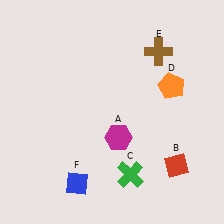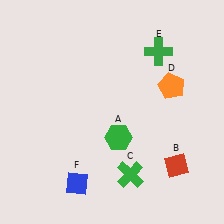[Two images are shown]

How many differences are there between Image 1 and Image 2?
There are 2 differences between the two images.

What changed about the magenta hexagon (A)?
In Image 1, A is magenta. In Image 2, it changed to green.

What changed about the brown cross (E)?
In Image 1, E is brown. In Image 2, it changed to green.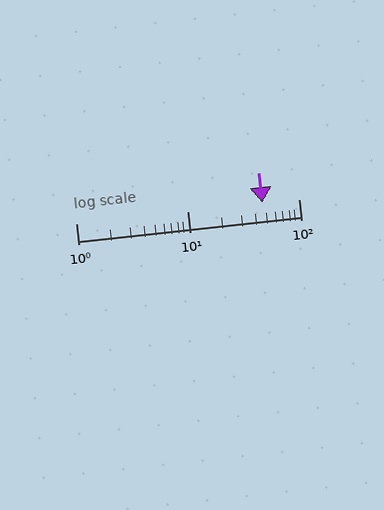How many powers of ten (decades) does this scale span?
The scale spans 2 decades, from 1 to 100.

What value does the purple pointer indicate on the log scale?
The pointer indicates approximately 47.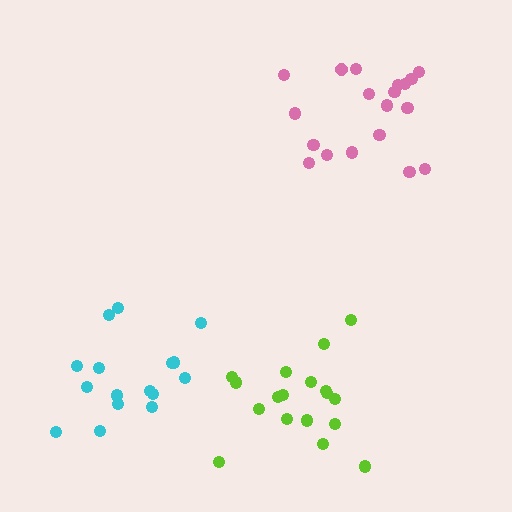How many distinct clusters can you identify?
There are 3 distinct clusters.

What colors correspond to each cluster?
The clusters are colored: cyan, pink, lime.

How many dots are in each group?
Group 1: 16 dots, Group 2: 19 dots, Group 3: 18 dots (53 total).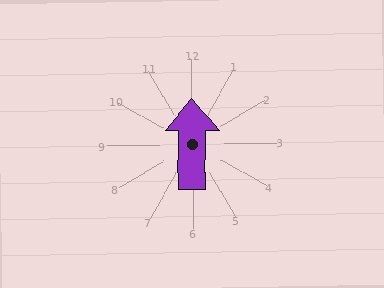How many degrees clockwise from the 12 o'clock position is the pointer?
Approximately 1 degrees.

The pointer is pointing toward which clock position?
Roughly 12 o'clock.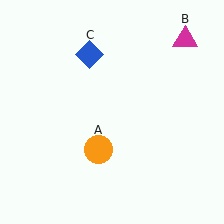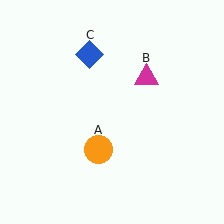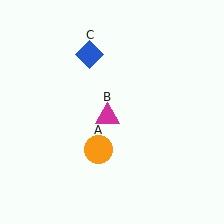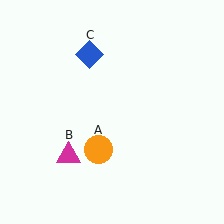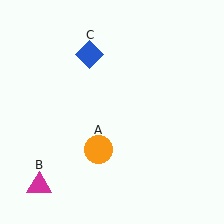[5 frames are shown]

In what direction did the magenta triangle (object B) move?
The magenta triangle (object B) moved down and to the left.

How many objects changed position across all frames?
1 object changed position: magenta triangle (object B).